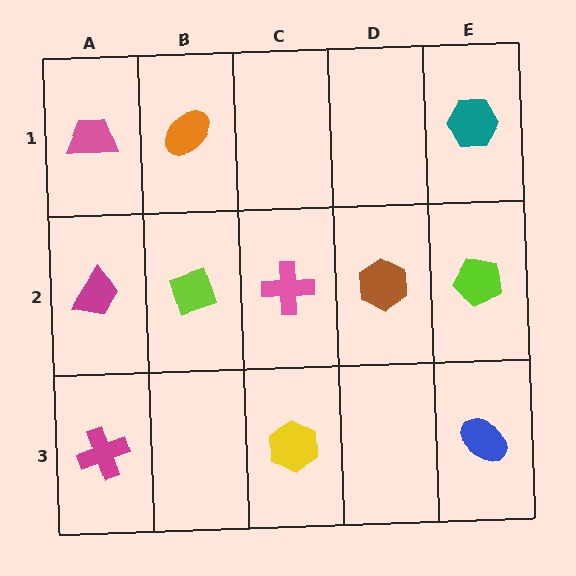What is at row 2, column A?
A magenta trapezoid.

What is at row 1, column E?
A teal hexagon.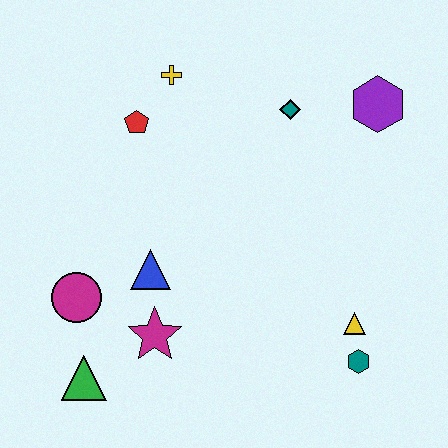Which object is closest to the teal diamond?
The purple hexagon is closest to the teal diamond.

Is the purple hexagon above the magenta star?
Yes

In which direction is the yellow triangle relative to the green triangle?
The yellow triangle is to the right of the green triangle.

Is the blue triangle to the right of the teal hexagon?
No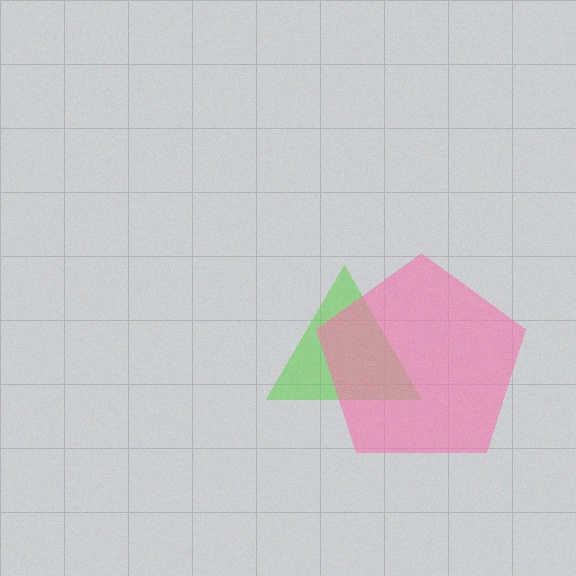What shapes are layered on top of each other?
The layered shapes are: a lime triangle, a pink pentagon.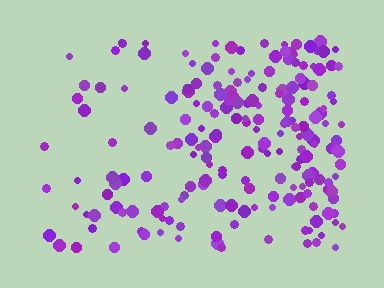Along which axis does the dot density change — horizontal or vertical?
Horizontal.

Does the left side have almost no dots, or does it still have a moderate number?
Still a moderate number, just noticeably fewer than the right.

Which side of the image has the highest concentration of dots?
The right.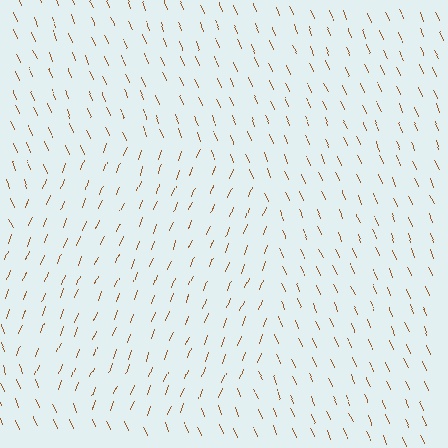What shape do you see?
I see a circle.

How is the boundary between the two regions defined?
The boundary is defined purely by a change in line orientation (approximately 45 degrees difference). All lines are the same color and thickness.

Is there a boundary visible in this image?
Yes, there is a texture boundary formed by a change in line orientation.